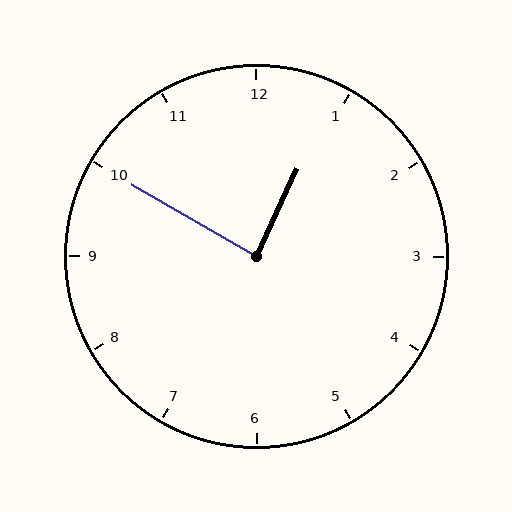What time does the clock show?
12:50.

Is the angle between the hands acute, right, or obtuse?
It is right.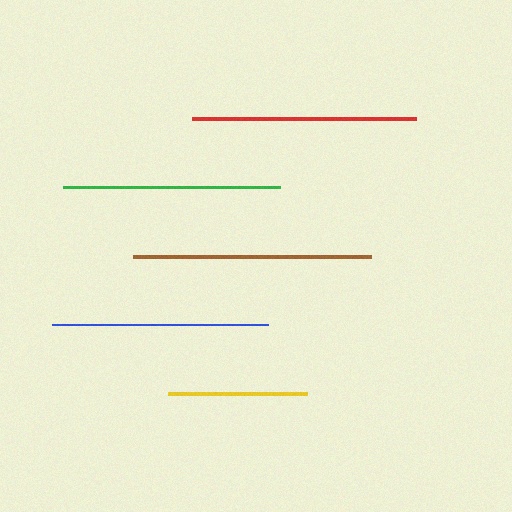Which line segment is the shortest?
The yellow line is the shortest at approximately 139 pixels.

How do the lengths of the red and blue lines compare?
The red and blue lines are approximately the same length.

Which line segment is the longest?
The brown line is the longest at approximately 238 pixels.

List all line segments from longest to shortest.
From longest to shortest: brown, red, green, blue, yellow.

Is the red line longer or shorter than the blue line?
The red line is longer than the blue line.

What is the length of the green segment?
The green segment is approximately 217 pixels long.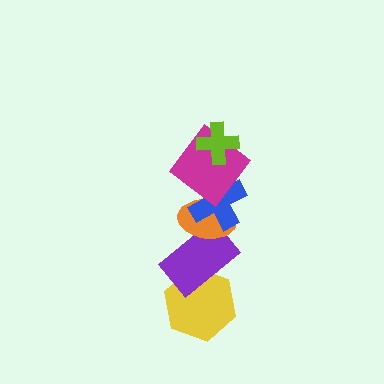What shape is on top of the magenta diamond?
The lime cross is on top of the magenta diamond.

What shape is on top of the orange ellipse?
The blue cross is on top of the orange ellipse.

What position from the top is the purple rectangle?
The purple rectangle is 5th from the top.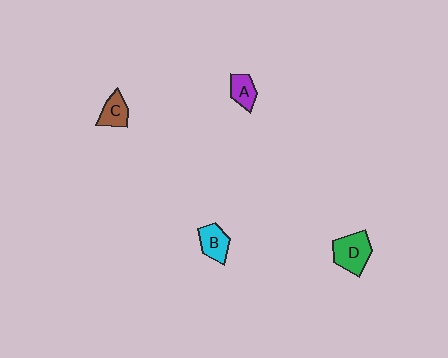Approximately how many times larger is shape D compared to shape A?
Approximately 1.7 times.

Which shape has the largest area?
Shape D (green).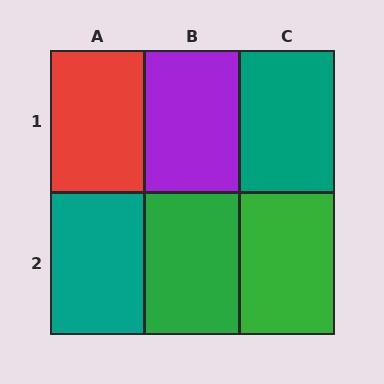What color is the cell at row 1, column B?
Purple.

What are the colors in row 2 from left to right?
Teal, green, green.